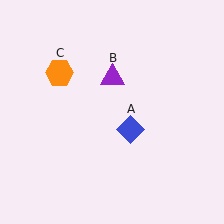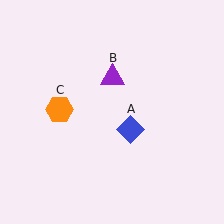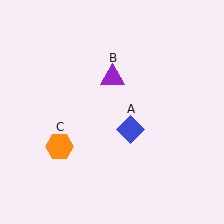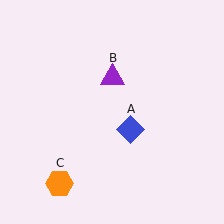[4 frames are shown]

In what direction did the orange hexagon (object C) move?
The orange hexagon (object C) moved down.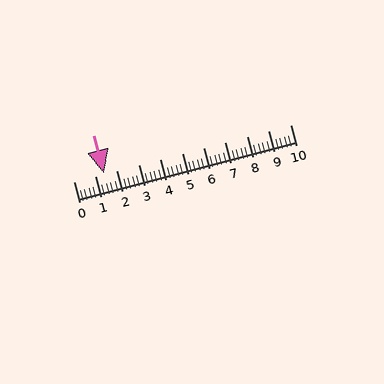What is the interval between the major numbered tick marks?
The major tick marks are spaced 1 units apart.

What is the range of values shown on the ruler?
The ruler shows values from 0 to 10.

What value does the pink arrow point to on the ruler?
The pink arrow points to approximately 1.4.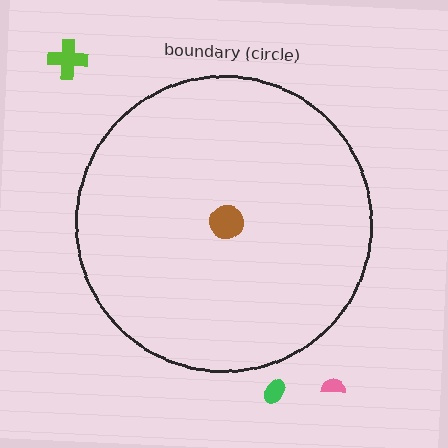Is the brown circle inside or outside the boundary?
Inside.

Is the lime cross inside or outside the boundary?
Outside.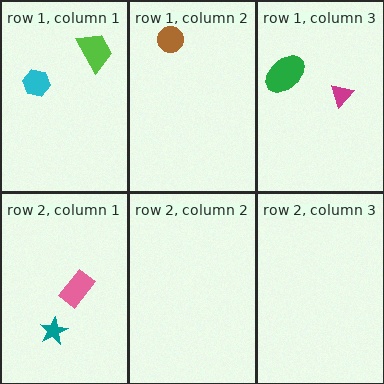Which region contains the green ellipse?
The row 1, column 3 region.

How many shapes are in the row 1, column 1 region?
2.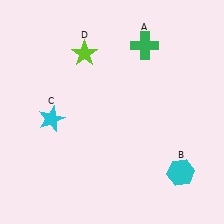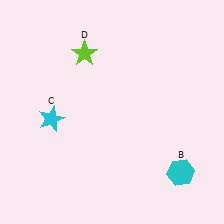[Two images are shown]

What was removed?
The green cross (A) was removed in Image 2.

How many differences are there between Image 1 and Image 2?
There is 1 difference between the two images.